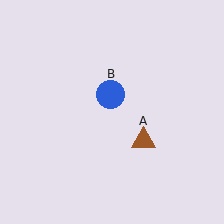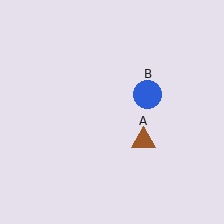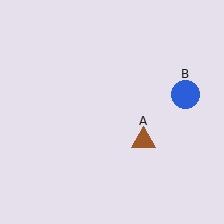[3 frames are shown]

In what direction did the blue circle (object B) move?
The blue circle (object B) moved right.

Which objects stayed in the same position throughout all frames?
Brown triangle (object A) remained stationary.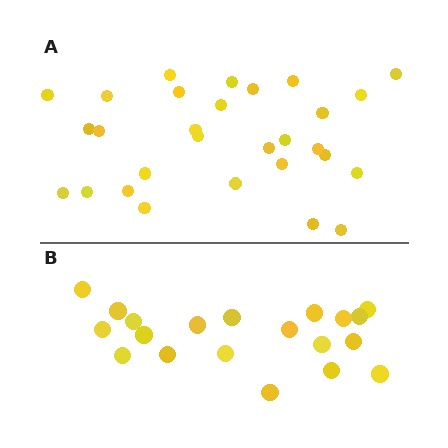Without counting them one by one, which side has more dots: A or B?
Region A (the top region) has more dots.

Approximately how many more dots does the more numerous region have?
Region A has roughly 8 or so more dots than region B.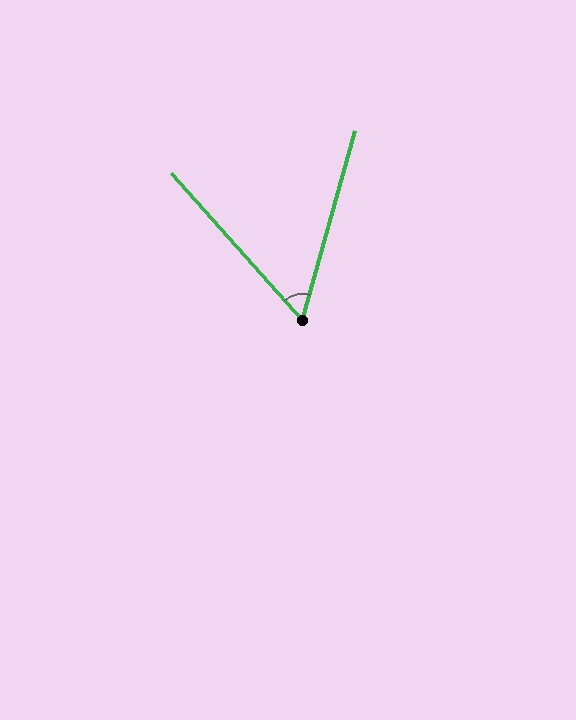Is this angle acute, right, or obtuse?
It is acute.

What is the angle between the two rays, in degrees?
Approximately 58 degrees.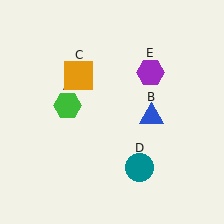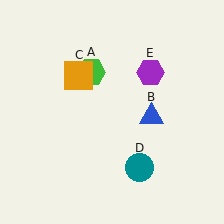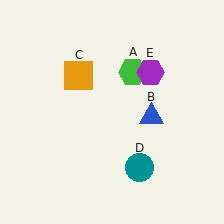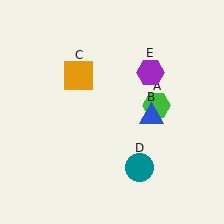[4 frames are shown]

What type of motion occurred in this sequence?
The green hexagon (object A) rotated clockwise around the center of the scene.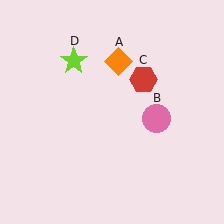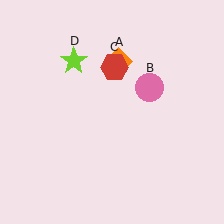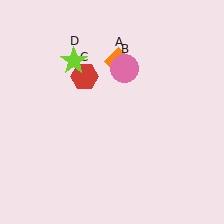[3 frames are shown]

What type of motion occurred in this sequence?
The pink circle (object B), red hexagon (object C) rotated counterclockwise around the center of the scene.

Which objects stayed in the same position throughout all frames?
Orange diamond (object A) and lime star (object D) remained stationary.